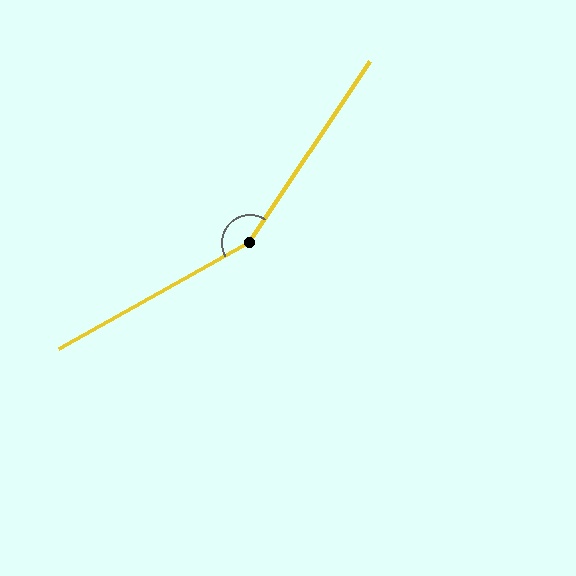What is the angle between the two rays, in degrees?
Approximately 153 degrees.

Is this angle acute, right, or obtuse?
It is obtuse.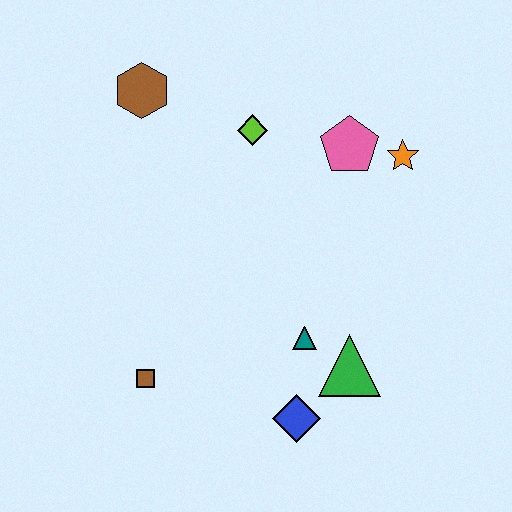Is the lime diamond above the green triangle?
Yes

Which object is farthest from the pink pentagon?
The brown square is farthest from the pink pentagon.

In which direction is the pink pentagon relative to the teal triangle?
The pink pentagon is above the teal triangle.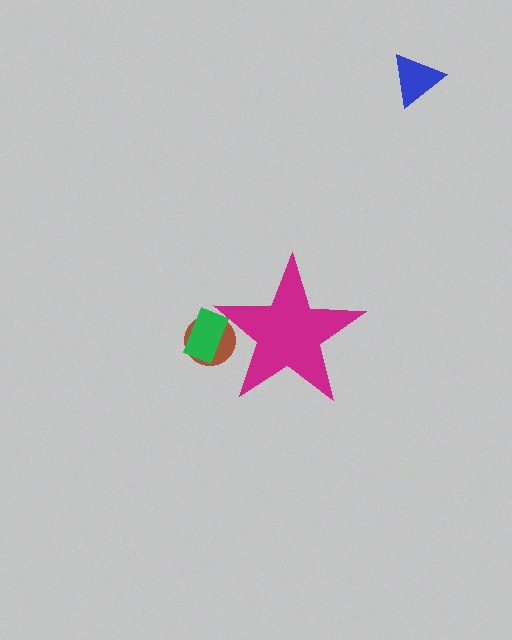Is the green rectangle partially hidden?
Yes, the green rectangle is partially hidden behind the magenta star.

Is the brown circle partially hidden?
Yes, the brown circle is partially hidden behind the magenta star.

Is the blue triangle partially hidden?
No, the blue triangle is fully visible.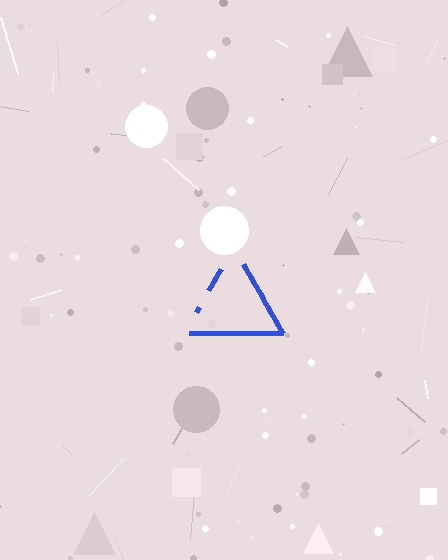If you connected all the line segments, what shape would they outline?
They would outline a triangle.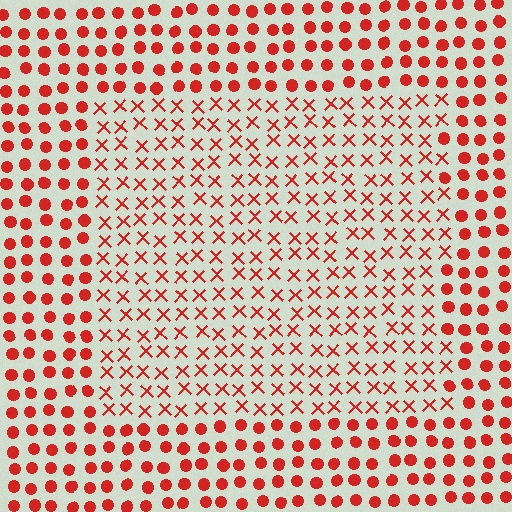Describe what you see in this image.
The image is filled with small red elements arranged in a uniform grid. A rectangle-shaped region contains X marks, while the surrounding area contains circles. The boundary is defined purely by the change in element shape.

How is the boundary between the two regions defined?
The boundary is defined by a change in element shape: X marks inside vs. circles outside. All elements share the same color and spacing.